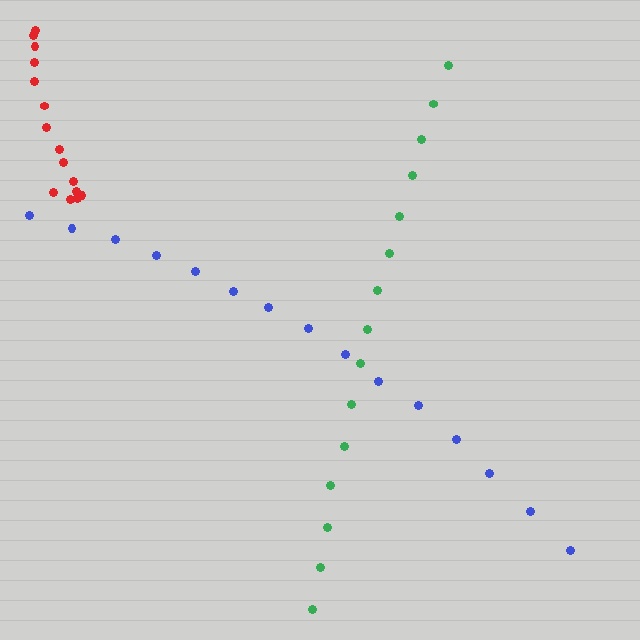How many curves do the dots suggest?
There are 3 distinct paths.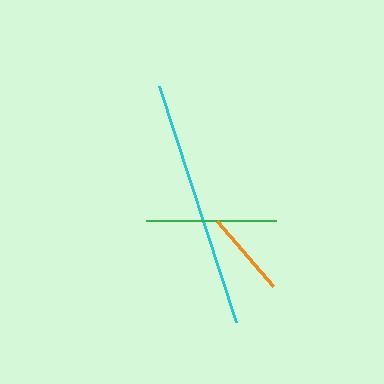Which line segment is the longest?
The cyan line is the longest at approximately 248 pixels.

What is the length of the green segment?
The green segment is approximately 130 pixels long.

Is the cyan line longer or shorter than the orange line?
The cyan line is longer than the orange line.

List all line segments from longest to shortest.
From longest to shortest: cyan, green, orange.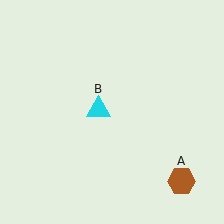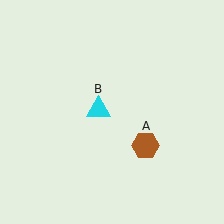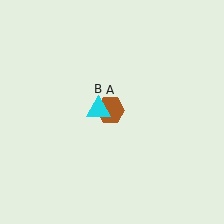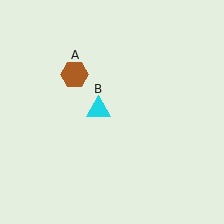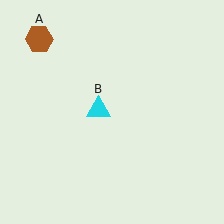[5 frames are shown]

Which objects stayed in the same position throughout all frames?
Cyan triangle (object B) remained stationary.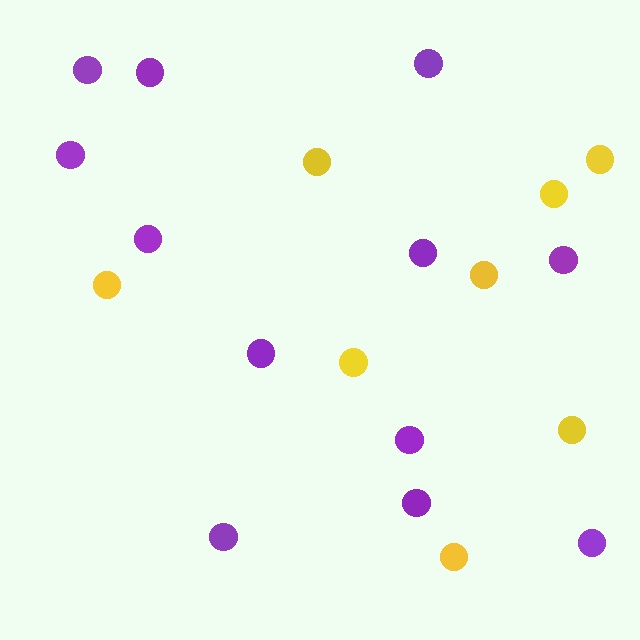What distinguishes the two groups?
There are 2 groups: one group of purple circles (12) and one group of yellow circles (8).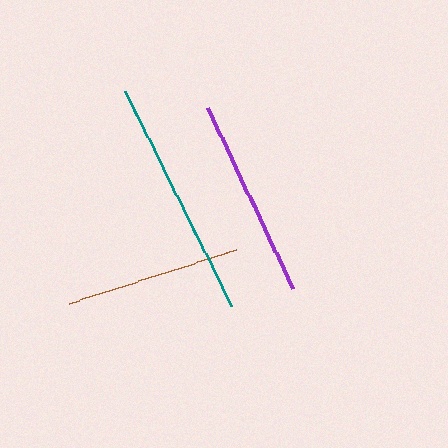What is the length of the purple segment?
The purple segment is approximately 200 pixels long.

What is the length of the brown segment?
The brown segment is approximately 176 pixels long.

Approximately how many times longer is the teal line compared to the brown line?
The teal line is approximately 1.4 times the length of the brown line.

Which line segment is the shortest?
The brown line is the shortest at approximately 176 pixels.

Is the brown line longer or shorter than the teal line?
The teal line is longer than the brown line.